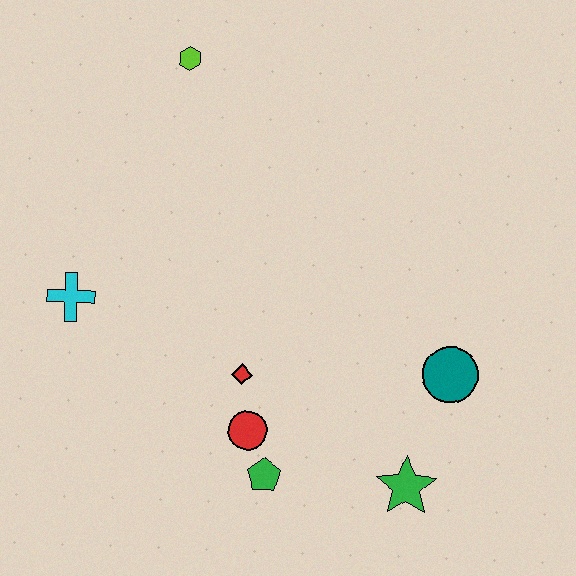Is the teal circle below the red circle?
No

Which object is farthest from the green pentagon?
The lime hexagon is farthest from the green pentagon.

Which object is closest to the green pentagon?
The red circle is closest to the green pentagon.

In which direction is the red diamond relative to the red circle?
The red diamond is above the red circle.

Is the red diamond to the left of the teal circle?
Yes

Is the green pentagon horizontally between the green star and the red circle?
Yes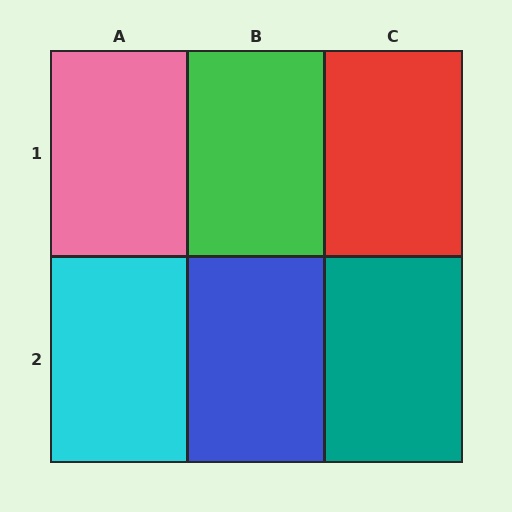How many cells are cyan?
1 cell is cyan.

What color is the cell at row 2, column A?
Cyan.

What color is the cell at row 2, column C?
Teal.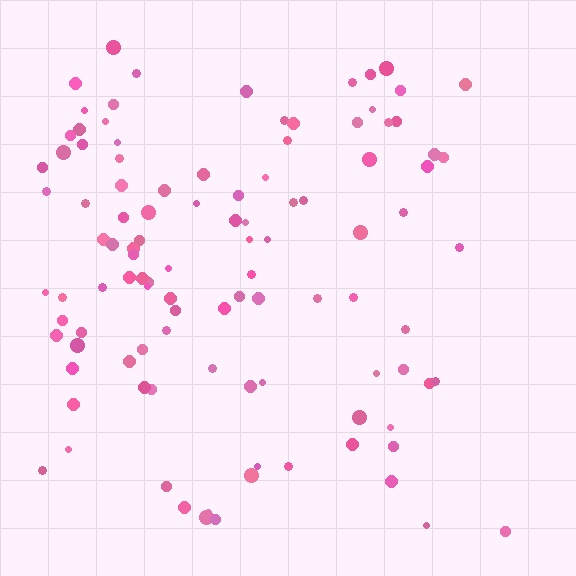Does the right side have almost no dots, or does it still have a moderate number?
Still a moderate number, just noticeably fewer than the left.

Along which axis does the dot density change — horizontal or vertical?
Horizontal.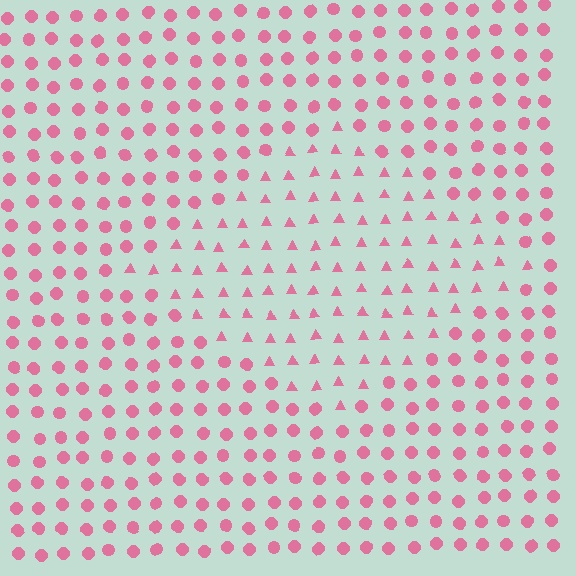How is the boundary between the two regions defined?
The boundary is defined by a change in element shape: triangles inside vs. circles outside. All elements share the same color and spacing.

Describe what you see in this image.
The image is filled with small pink elements arranged in a uniform grid. A diamond-shaped region contains triangles, while the surrounding area contains circles. The boundary is defined purely by the change in element shape.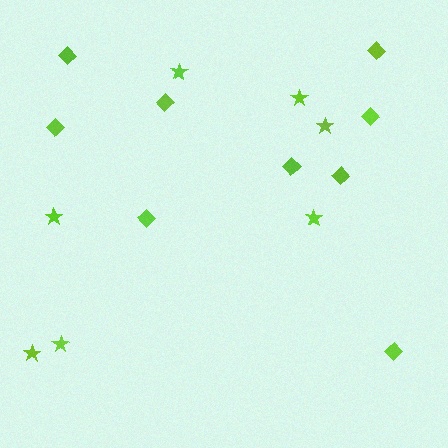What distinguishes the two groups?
There are 2 groups: one group of diamonds (9) and one group of stars (7).